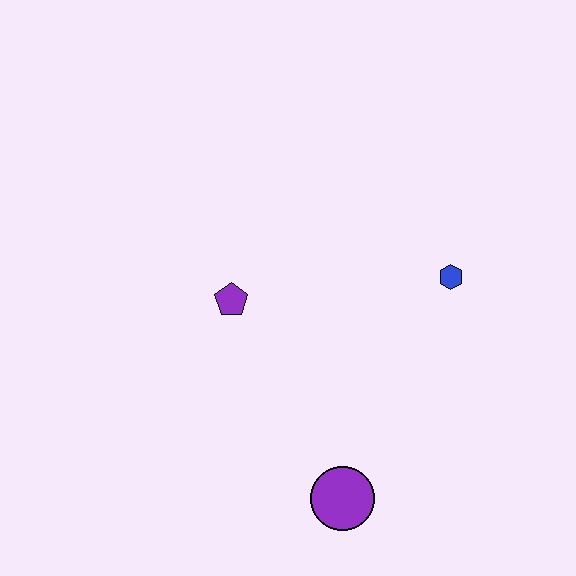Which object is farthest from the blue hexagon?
The purple circle is farthest from the blue hexagon.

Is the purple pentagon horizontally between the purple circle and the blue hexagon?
No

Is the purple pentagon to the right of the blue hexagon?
No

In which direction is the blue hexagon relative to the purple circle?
The blue hexagon is above the purple circle.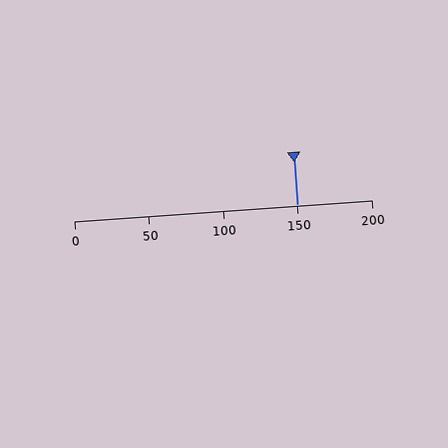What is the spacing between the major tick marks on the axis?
The major ticks are spaced 50 apart.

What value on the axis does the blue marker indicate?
The marker indicates approximately 150.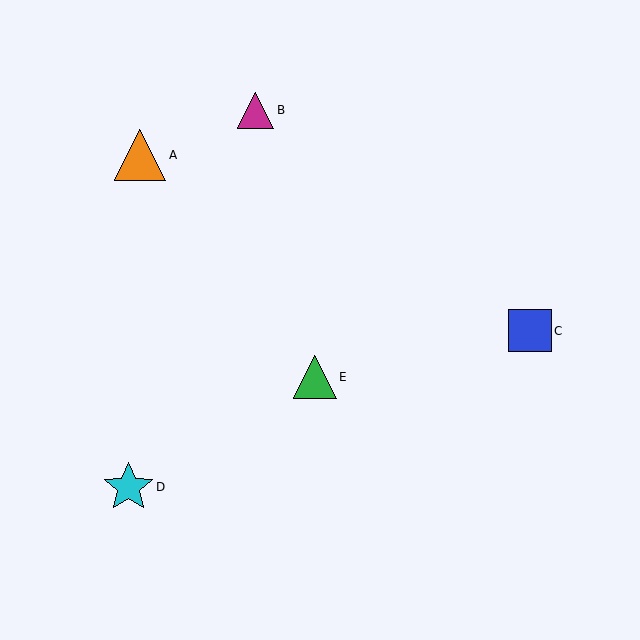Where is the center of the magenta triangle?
The center of the magenta triangle is at (256, 110).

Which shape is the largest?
The orange triangle (labeled A) is the largest.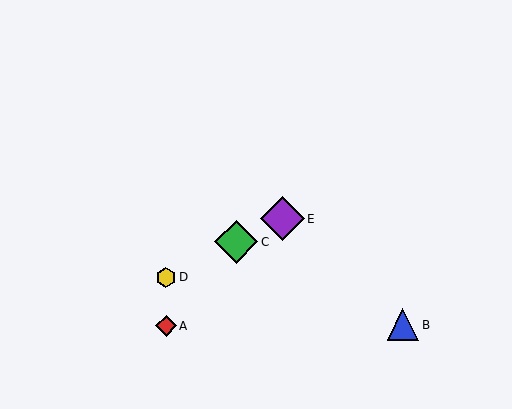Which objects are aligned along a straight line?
Objects C, D, E are aligned along a straight line.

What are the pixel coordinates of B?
Object B is at (403, 325).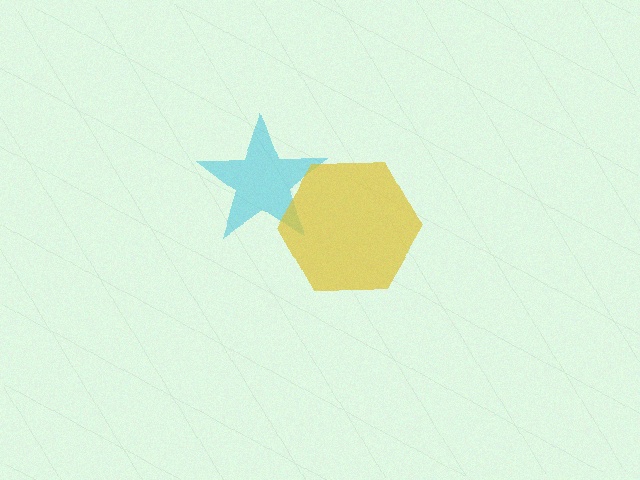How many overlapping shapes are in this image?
There are 2 overlapping shapes in the image.